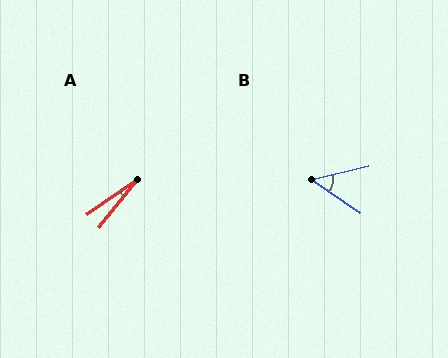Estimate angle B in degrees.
Approximately 48 degrees.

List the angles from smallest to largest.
A (17°), B (48°).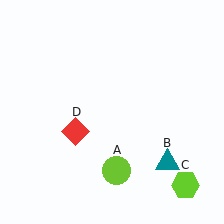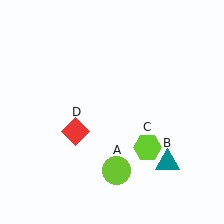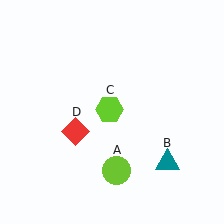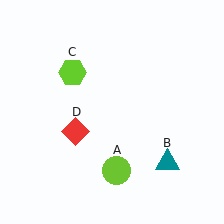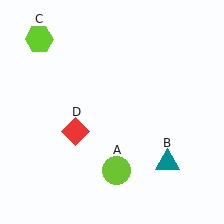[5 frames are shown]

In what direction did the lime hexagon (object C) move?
The lime hexagon (object C) moved up and to the left.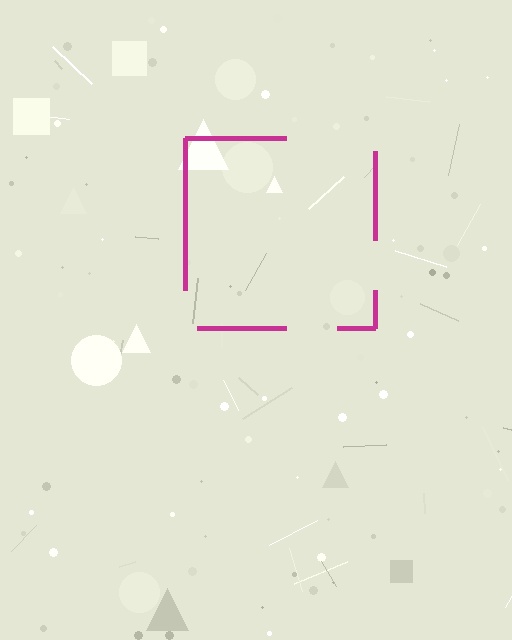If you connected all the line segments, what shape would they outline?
They would outline a square.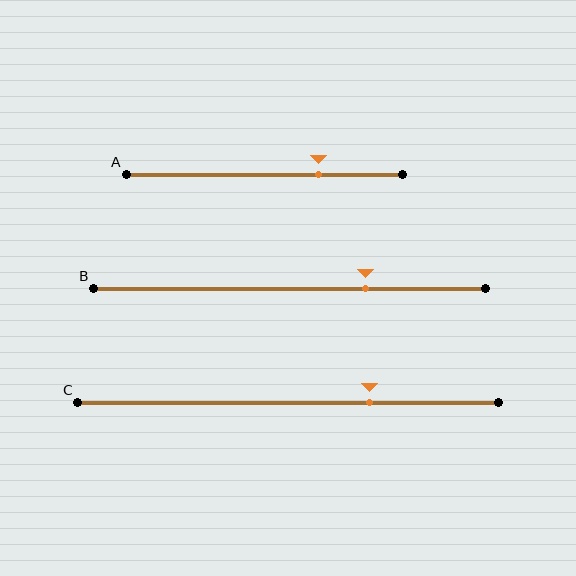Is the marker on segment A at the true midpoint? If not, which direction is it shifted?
No, the marker on segment A is shifted to the right by about 19% of the segment length.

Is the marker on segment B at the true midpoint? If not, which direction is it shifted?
No, the marker on segment B is shifted to the right by about 19% of the segment length.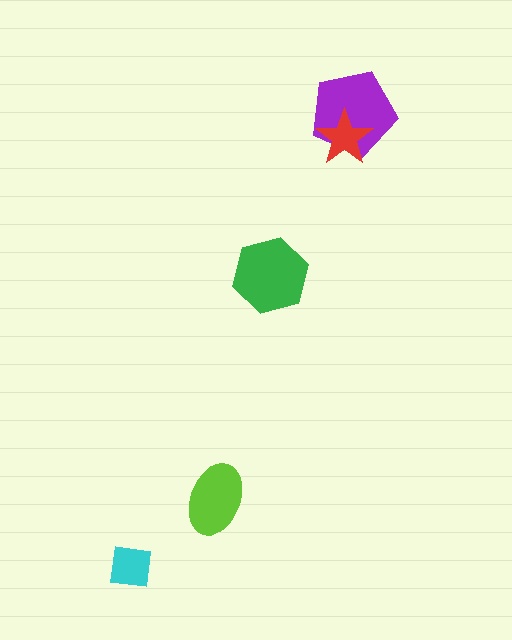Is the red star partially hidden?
No, no other shape covers it.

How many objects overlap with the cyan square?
0 objects overlap with the cyan square.